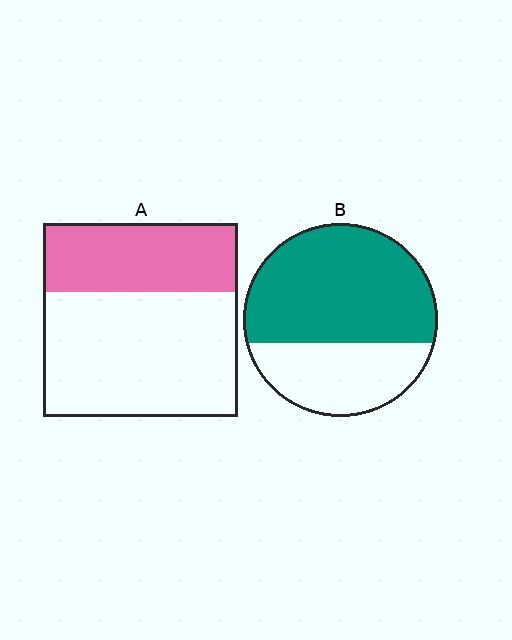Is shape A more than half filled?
No.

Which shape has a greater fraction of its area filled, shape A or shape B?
Shape B.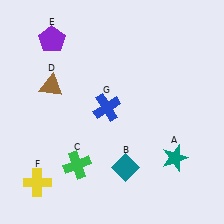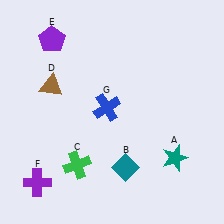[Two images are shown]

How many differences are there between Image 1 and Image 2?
There is 1 difference between the two images.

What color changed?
The cross (F) changed from yellow in Image 1 to purple in Image 2.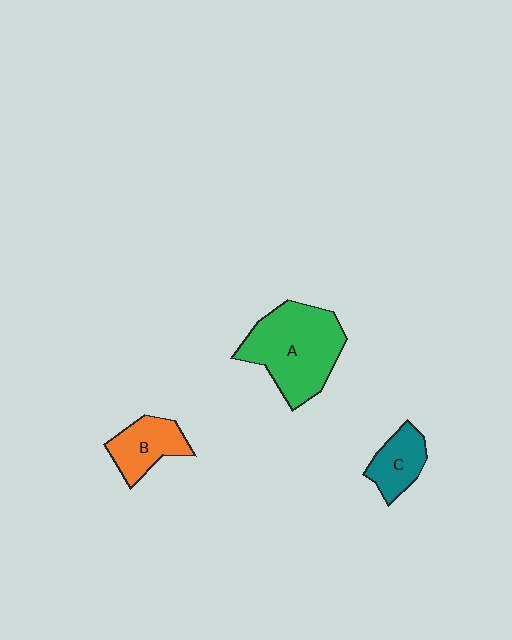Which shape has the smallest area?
Shape C (teal).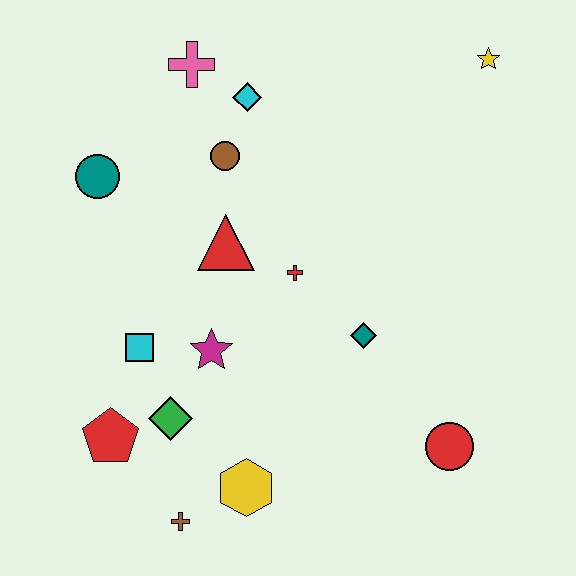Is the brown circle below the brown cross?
No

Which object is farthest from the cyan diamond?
The brown cross is farthest from the cyan diamond.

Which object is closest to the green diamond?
The red pentagon is closest to the green diamond.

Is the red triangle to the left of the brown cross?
No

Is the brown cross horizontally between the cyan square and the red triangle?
Yes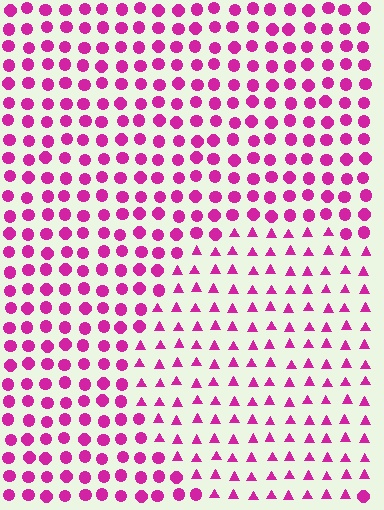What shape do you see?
I see a circle.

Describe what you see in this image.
The image is filled with small magenta elements arranged in a uniform grid. A circle-shaped region contains triangles, while the surrounding area contains circles. The boundary is defined purely by the change in element shape.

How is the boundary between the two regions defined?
The boundary is defined by a change in element shape: triangles inside vs. circles outside. All elements share the same color and spacing.